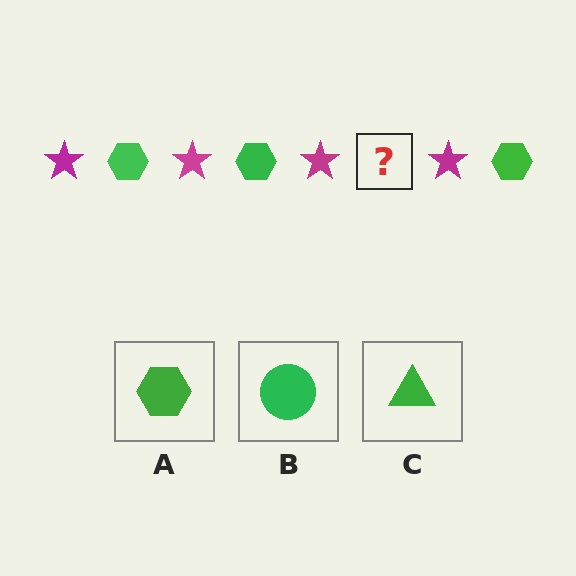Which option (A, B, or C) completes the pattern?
A.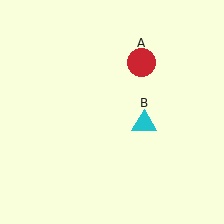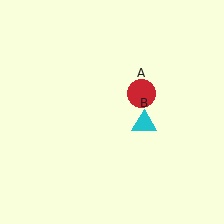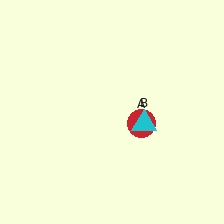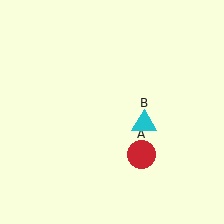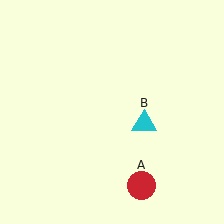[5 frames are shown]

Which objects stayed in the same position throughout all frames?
Cyan triangle (object B) remained stationary.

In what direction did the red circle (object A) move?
The red circle (object A) moved down.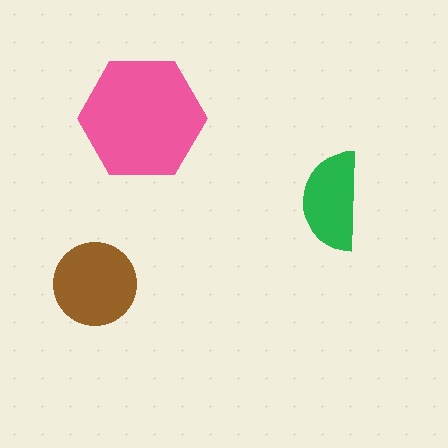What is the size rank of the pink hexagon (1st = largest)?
1st.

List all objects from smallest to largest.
The green semicircle, the brown circle, the pink hexagon.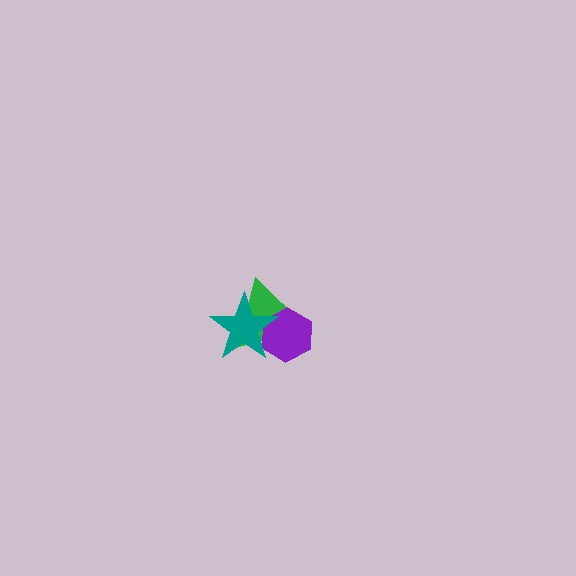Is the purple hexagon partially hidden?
Yes, it is partially covered by another shape.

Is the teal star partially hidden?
No, no other shape covers it.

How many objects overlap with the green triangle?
2 objects overlap with the green triangle.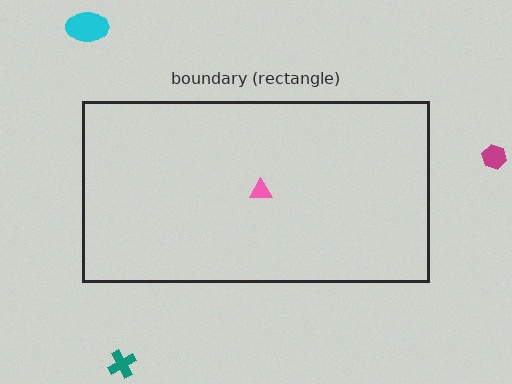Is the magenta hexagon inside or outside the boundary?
Outside.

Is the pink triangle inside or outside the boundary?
Inside.